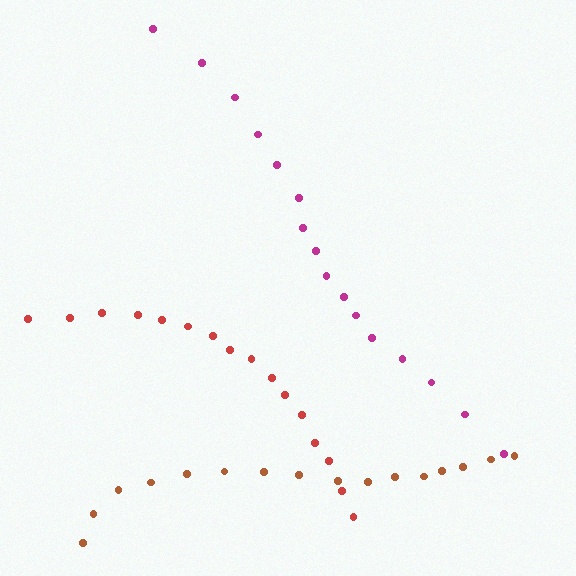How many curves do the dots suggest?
There are 3 distinct paths.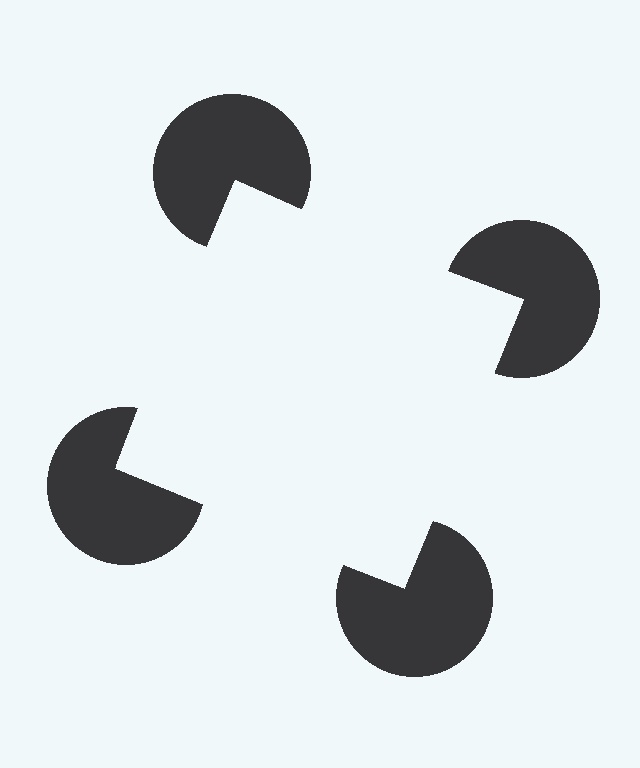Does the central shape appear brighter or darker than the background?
It typically appears slightly brighter than the background, even though no actual brightness change is drawn.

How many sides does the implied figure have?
4 sides.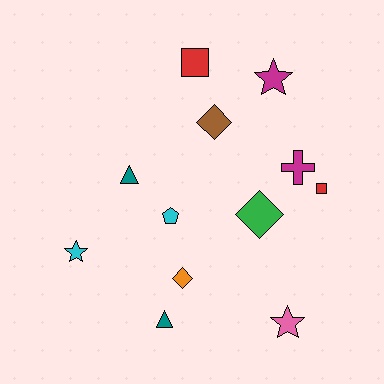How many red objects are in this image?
There are 2 red objects.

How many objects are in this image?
There are 12 objects.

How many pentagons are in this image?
There is 1 pentagon.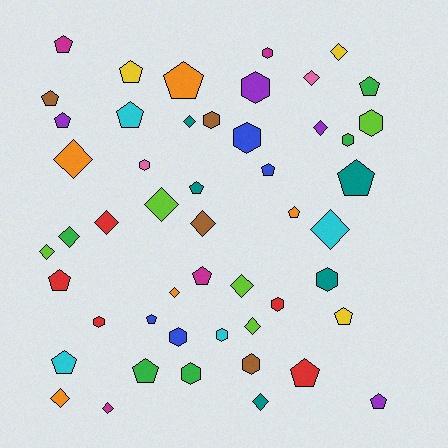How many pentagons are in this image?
There are 19 pentagons.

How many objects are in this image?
There are 50 objects.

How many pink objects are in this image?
There are 2 pink objects.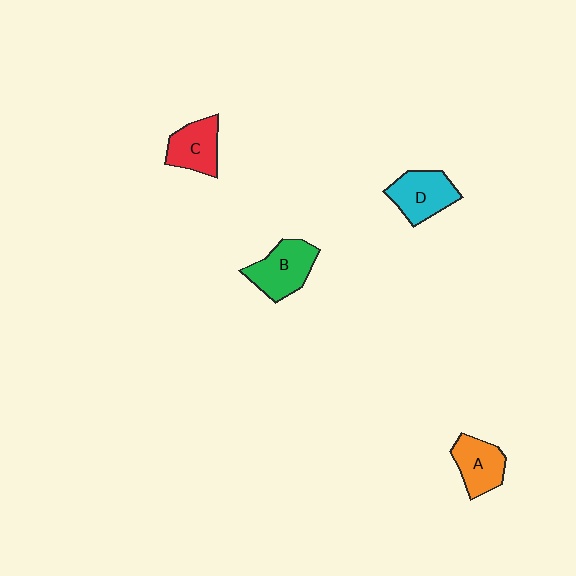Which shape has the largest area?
Shape B (green).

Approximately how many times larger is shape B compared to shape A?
Approximately 1.2 times.